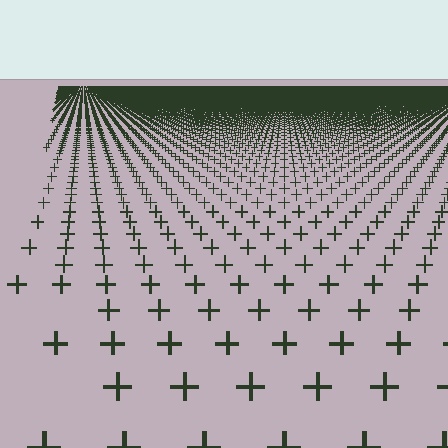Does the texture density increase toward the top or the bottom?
Density increases toward the top.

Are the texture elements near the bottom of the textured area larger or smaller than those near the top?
Larger. Near the bottom, elements are closer to the viewer and appear at a bigger on-screen size.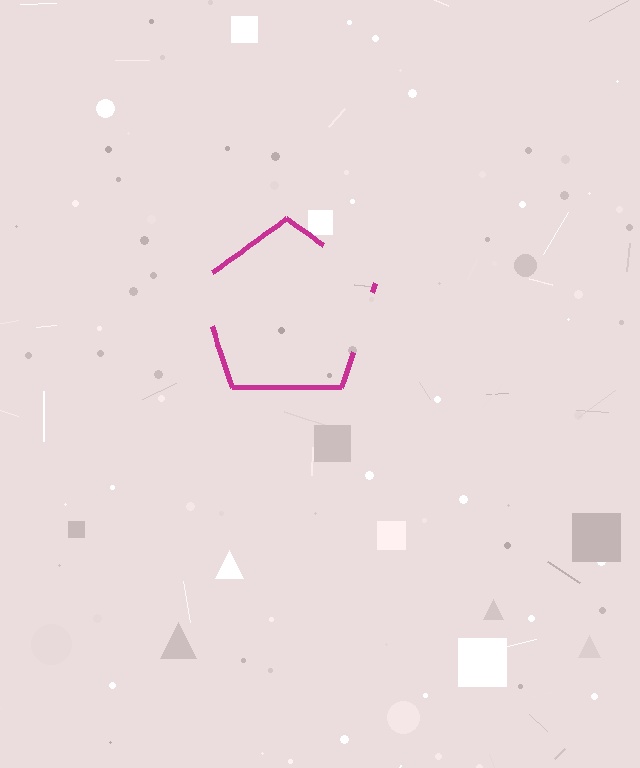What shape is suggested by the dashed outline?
The dashed outline suggests a pentagon.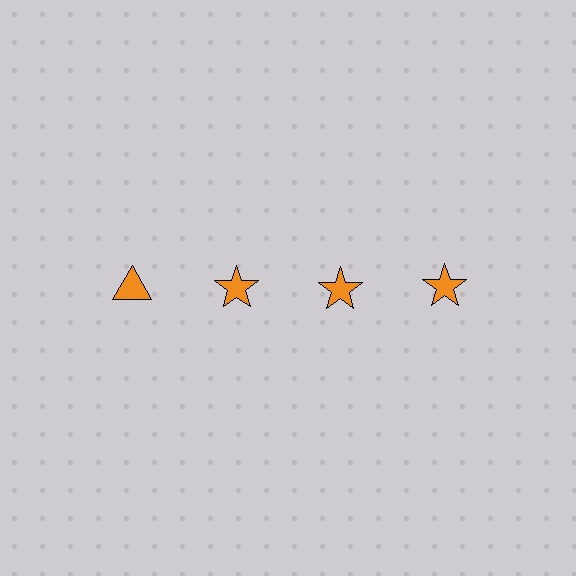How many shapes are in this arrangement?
There are 4 shapes arranged in a grid pattern.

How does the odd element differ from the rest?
It has a different shape: triangle instead of star.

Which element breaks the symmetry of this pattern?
The orange triangle in the top row, leftmost column breaks the symmetry. All other shapes are orange stars.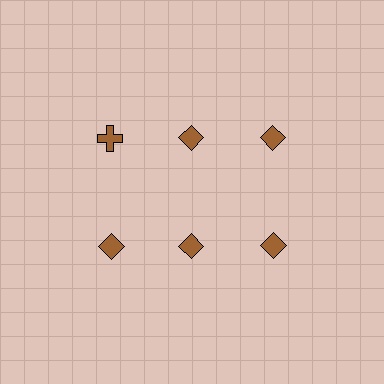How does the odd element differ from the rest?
It has a different shape: cross instead of diamond.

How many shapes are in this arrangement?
There are 6 shapes arranged in a grid pattern.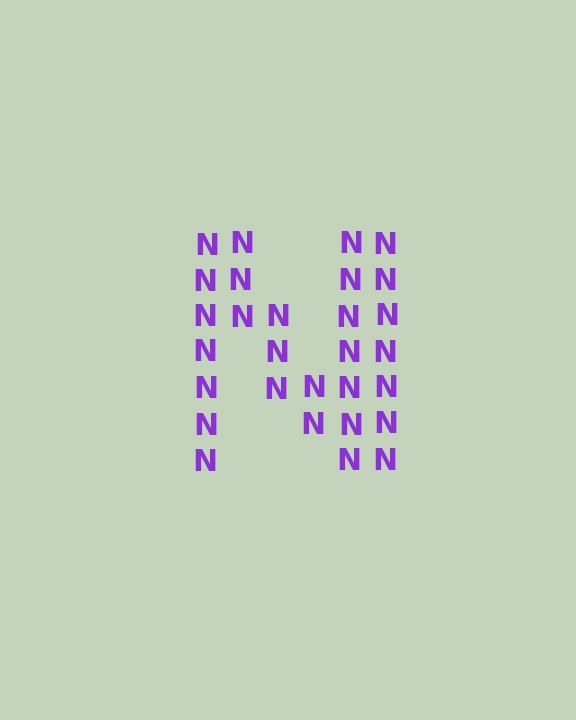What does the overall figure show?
The overall figure shows the letter N.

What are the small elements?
The small elements are letter N's.